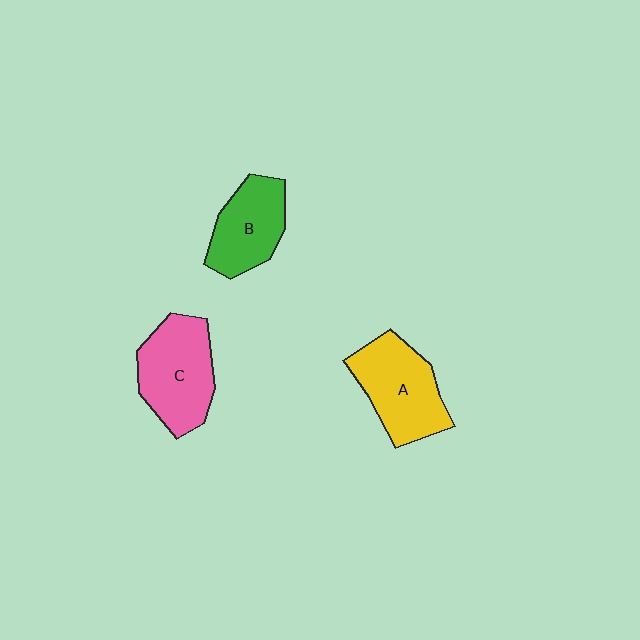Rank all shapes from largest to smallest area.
From largest to smallest: C (pink), A (yellow), B (green).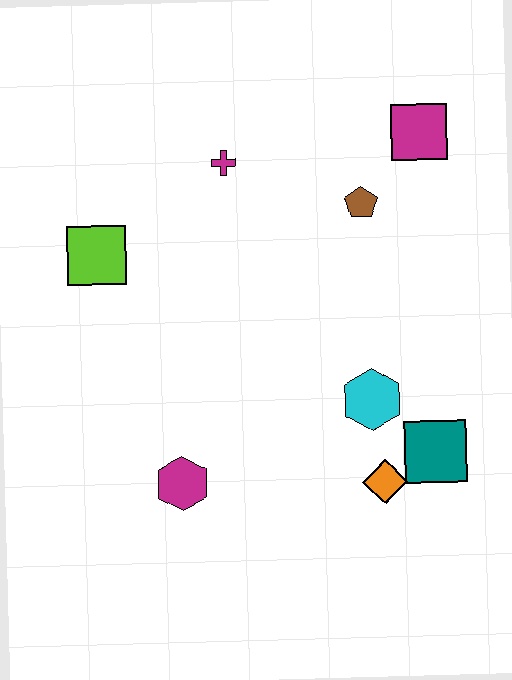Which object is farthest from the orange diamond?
The lime square is farthest from the orange diamond.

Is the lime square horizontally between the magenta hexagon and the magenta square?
No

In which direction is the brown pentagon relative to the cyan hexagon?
The brown pentagon is above the cyan hexagon.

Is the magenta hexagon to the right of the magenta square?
No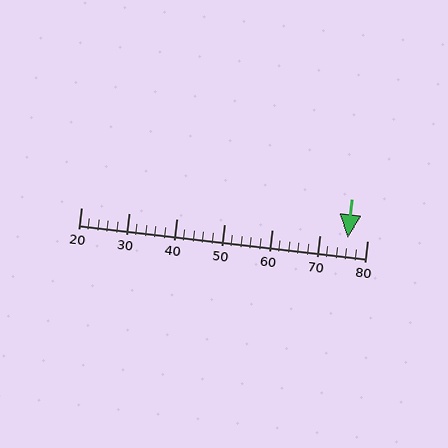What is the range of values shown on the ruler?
The ruler shows values from 20 to 80.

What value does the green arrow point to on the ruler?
The green arrow points to approximately 76.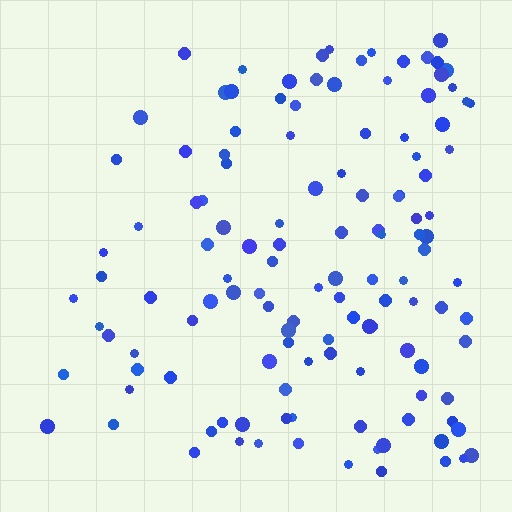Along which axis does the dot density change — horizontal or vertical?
Horizontal.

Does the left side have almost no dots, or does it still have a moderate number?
Still a moderate number, just noticeably fewer than the right.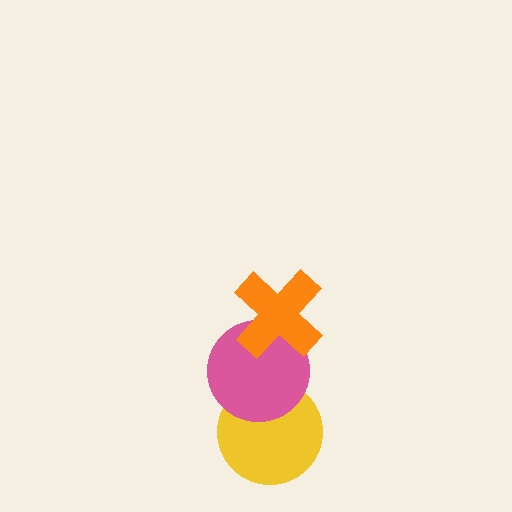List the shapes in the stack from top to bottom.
From top to bottom: the orange cross, the pink circle, the yellow circle.